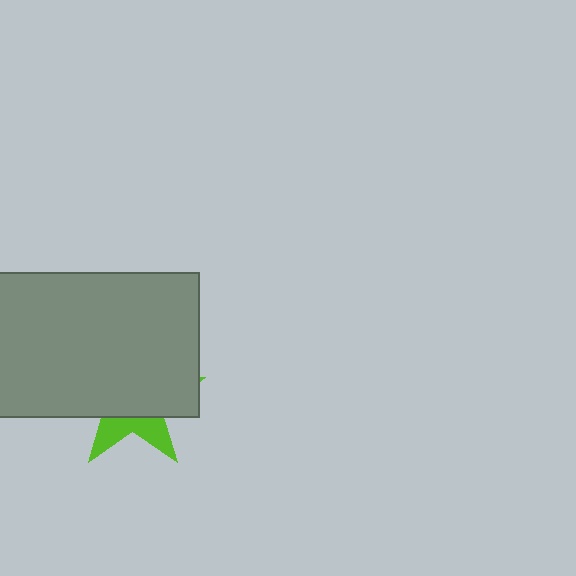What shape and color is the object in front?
The object in front is a gray rectangle.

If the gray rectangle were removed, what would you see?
You would see the complete lime star.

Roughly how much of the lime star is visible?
A small part of it is visible (roughly 31%).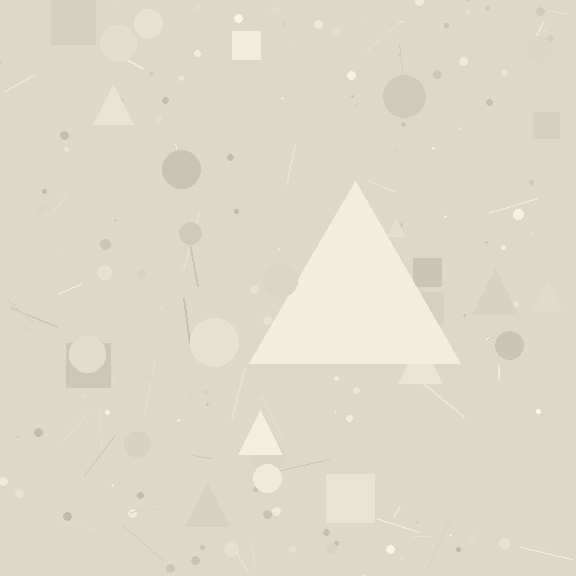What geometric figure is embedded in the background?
A triangle is embedded in the background.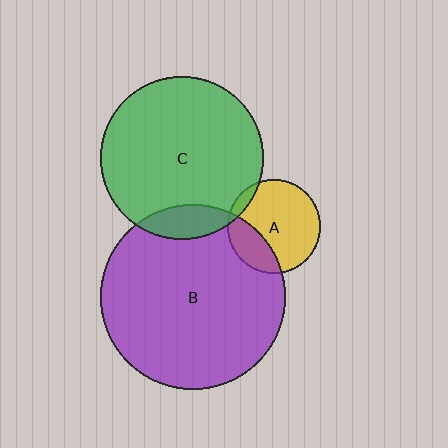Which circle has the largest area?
Circle B (purple).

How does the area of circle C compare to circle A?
Approximately 3.0 times.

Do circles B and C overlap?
Yes.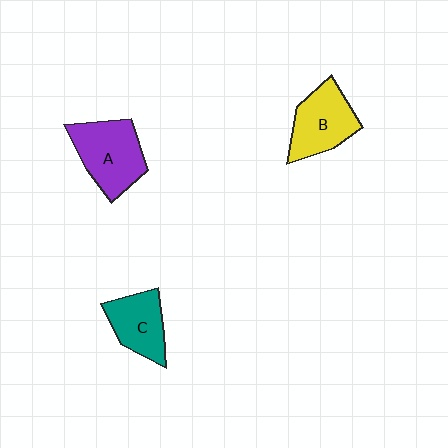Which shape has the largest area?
Shape A (purple).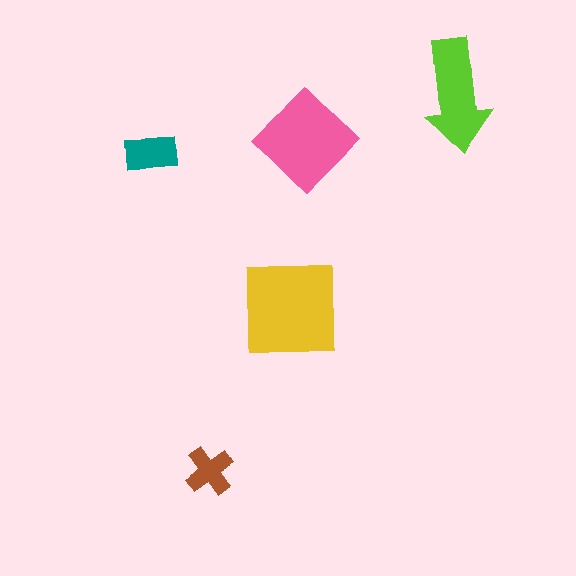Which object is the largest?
The yellow square.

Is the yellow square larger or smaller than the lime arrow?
Larger.